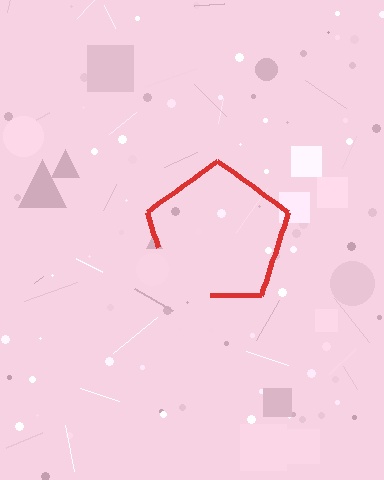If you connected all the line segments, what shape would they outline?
They would outline a pentagon.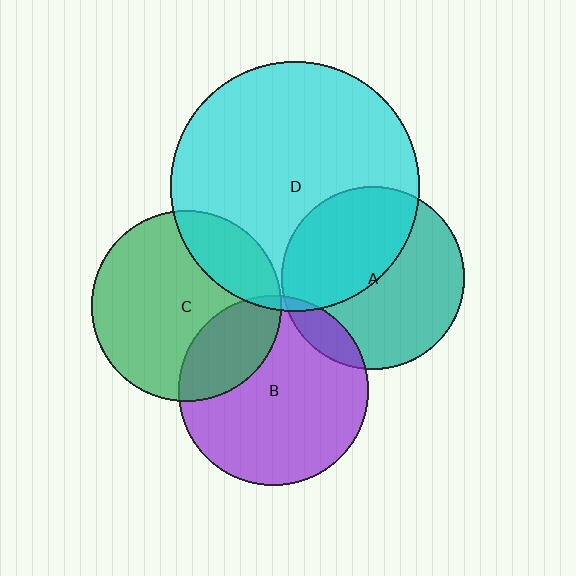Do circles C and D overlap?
Yes.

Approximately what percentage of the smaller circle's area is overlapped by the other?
Approximately 20%.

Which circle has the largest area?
Circle D (cyan).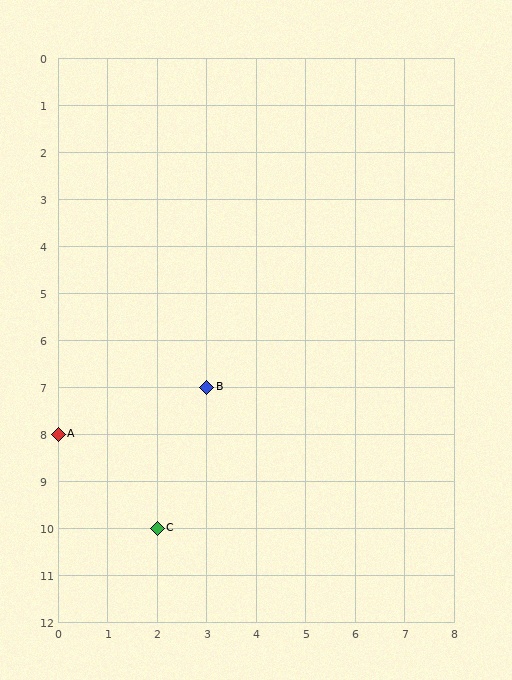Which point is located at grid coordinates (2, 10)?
Point C is at (2, 10).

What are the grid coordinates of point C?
Point C is at grid coordinates (2, 10).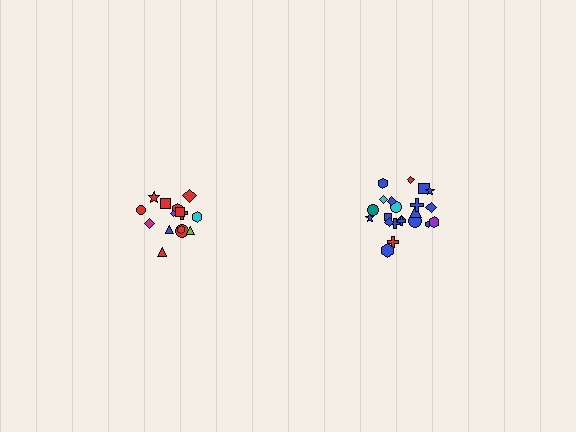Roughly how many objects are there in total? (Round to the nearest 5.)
Roughly 35 objects in total.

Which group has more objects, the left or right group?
The right group.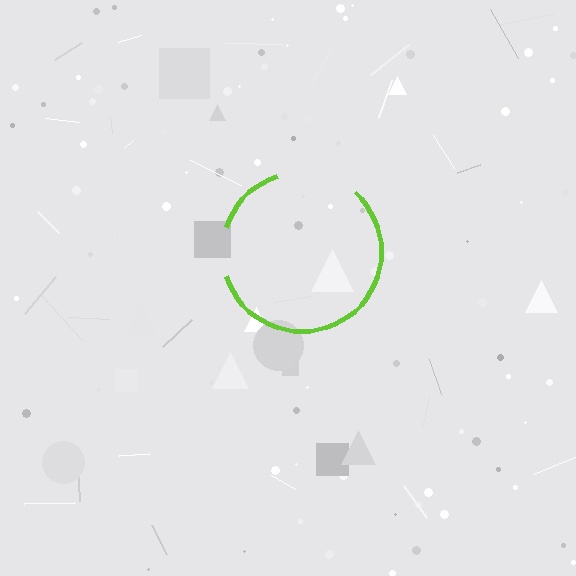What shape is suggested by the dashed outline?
The dashed outline suggests a circle.